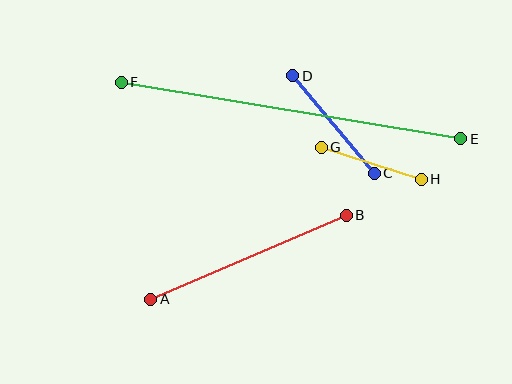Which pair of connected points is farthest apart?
Points E and F are farthest apart.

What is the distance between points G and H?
The distance is approximately 105 pixels.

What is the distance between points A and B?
The distance is approximately 213 pixels.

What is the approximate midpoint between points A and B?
The midpoint is at approximately (249, 257) pixels.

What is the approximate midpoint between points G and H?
The midpoint is at approximately (371, 163) pixels.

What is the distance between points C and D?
The distance is approximately 127 pixels.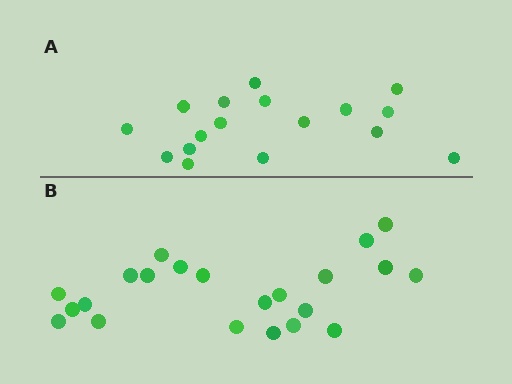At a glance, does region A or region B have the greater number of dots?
Region B (the bottom region) has more dots.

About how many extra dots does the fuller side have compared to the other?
Region B has about 5 more dots than region A.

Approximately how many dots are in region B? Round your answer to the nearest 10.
About 20 dots. (The exact count is 22, which rounds to 20.)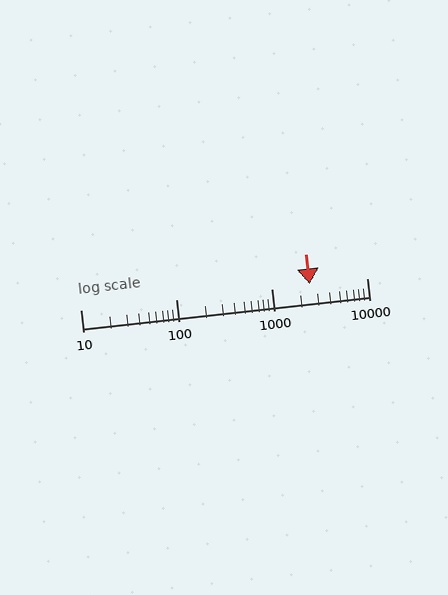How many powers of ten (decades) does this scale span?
The scale spans 3 decades, from 10 to 10000.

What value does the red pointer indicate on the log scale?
The pointer indicates approximately 2500.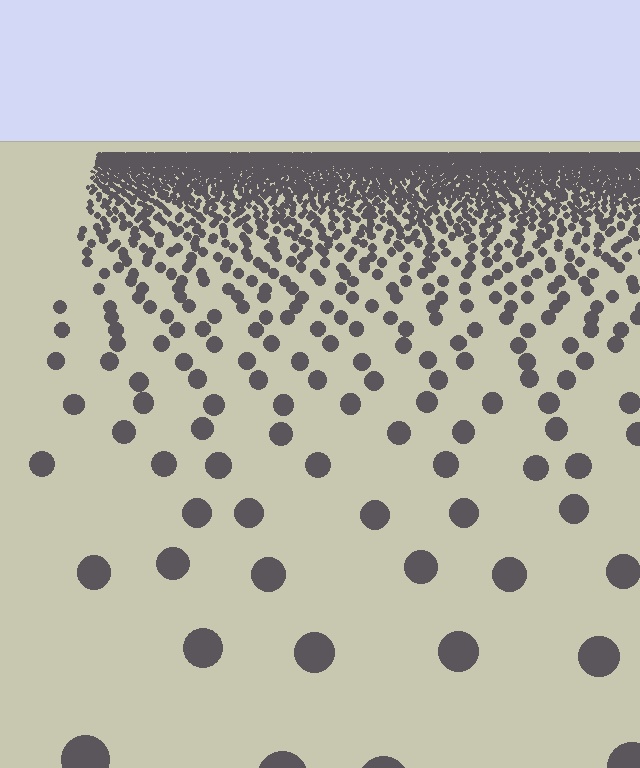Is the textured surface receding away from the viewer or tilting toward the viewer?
The surface is receding away from the viewer. Texture elements get smaller and denser toward the top.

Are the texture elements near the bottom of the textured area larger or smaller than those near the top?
Larger. Near the bottom, elements are closer to the viewer and appear at a bigger on-screen size.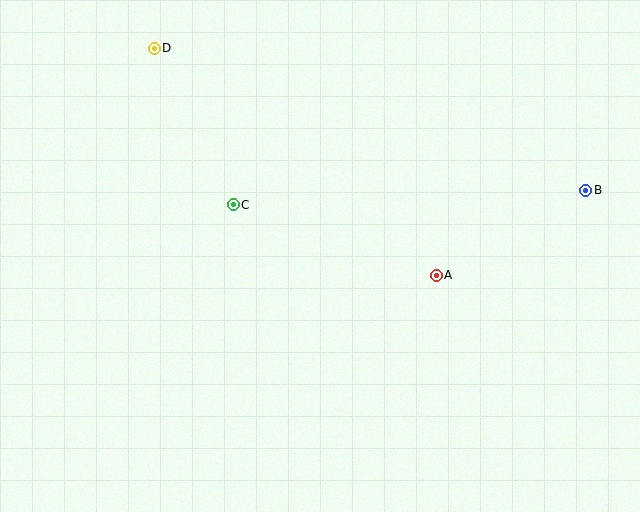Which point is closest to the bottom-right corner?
Point A is closest to the bottom-right corner.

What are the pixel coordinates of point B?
Point B is at (586, 190).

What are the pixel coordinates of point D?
Point D is at (154, 48).